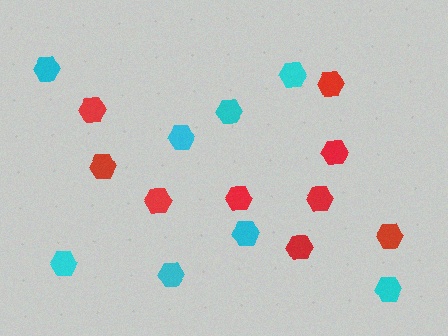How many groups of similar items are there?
There are 2 groups: one group of red hexagons (9) and one group of cyan hexagons (8).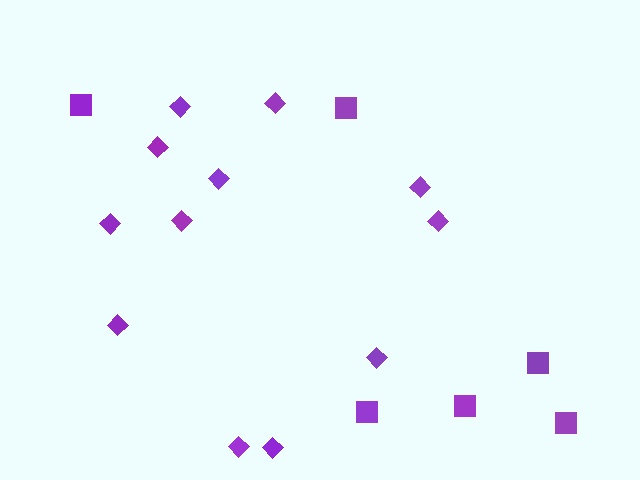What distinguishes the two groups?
There are 2 groups: one group of diamonds (12) and one group of squares (6).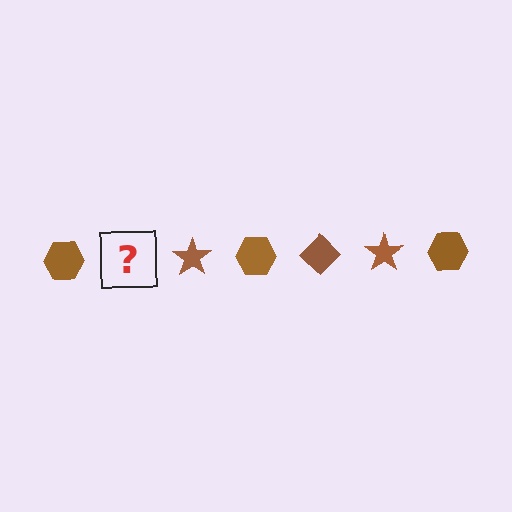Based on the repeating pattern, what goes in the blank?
The blank should be a brown diamond.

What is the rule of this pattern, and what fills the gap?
The rule is that the pattern cycles through hexagon, diamond, star shapes in brown. The gap should be filled with a brown diamond.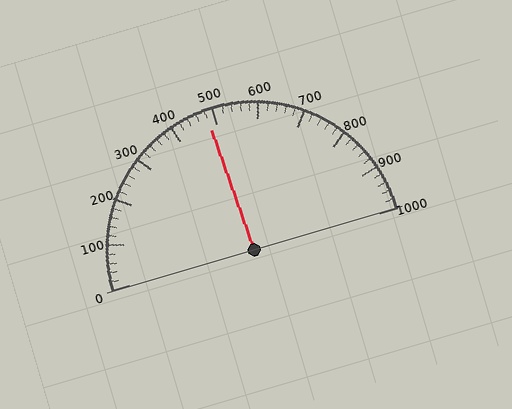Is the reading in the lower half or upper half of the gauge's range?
The reading is in the lower half of the range (0 to 1000).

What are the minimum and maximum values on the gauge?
The gauge ranges from 0 to 1000.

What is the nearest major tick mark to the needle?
The nearest major tick mark is 500.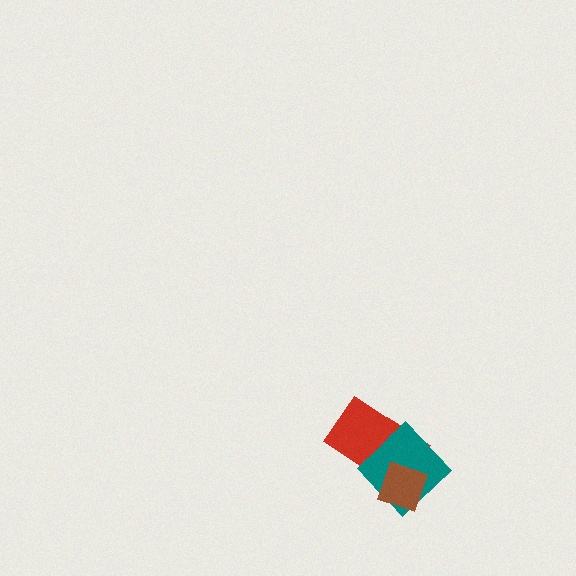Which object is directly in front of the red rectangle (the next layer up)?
The teal diamond is directly in front of the red rectangle.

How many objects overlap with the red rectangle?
2 objects overlap with the red rectangle.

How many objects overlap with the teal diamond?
2 objects overlap with the teal diamond.